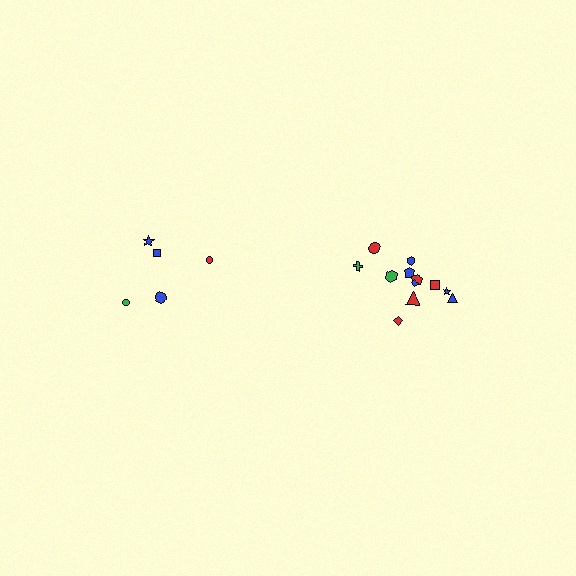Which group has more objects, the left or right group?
The right group.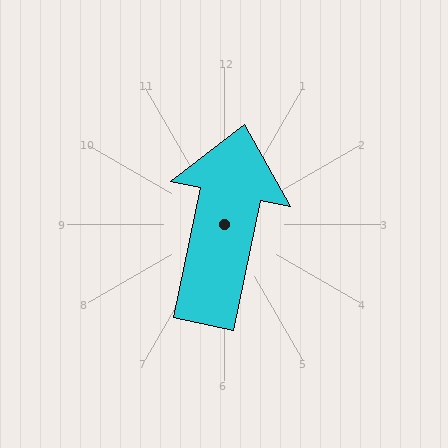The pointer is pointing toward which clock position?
Roughly 12 o'clock.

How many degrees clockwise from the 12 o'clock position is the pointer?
Approximately 12 degrees.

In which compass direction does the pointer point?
North.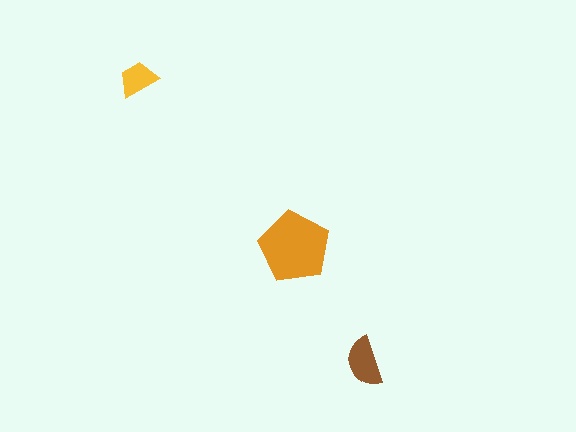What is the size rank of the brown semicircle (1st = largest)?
2nd.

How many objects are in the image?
There are 3 objects in the image.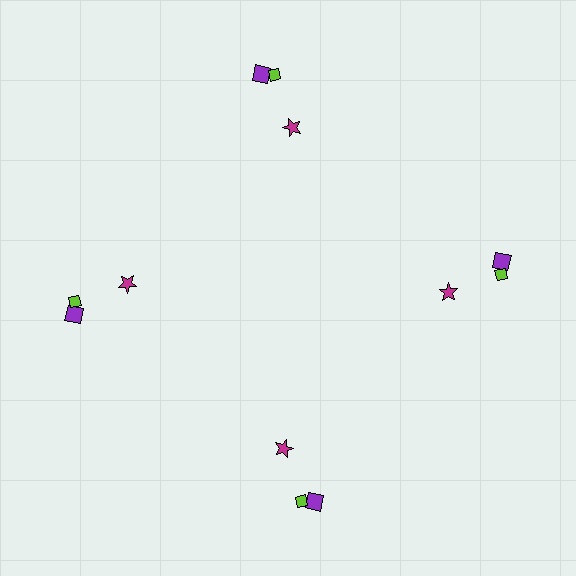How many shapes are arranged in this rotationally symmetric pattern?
There are 12 shapes, arranged in 4 groups of 3.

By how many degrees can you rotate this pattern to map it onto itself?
The pattern maps onto itself every 90 degrees of rotation.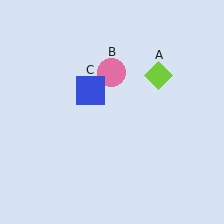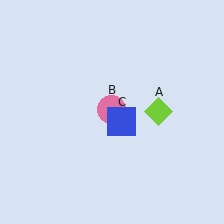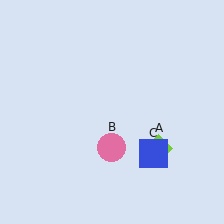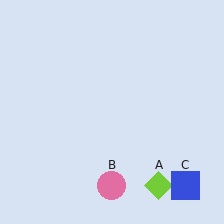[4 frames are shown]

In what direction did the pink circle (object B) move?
The pink circle (object B) moved down.